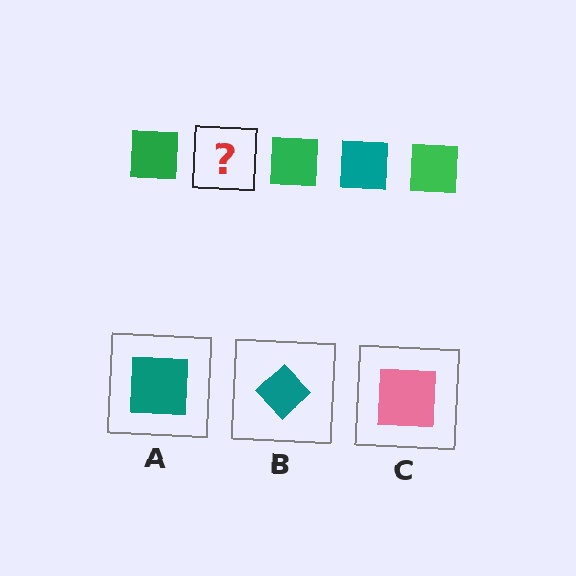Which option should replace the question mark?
Option A.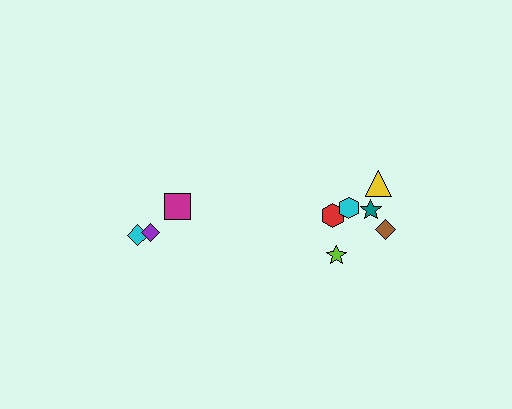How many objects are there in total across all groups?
There are 9 objects.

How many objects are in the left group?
There are 3 objects.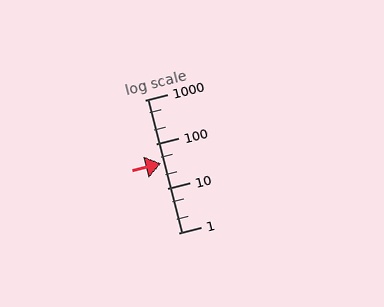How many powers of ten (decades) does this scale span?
The scale spans 3 decades, from 1 to 1000.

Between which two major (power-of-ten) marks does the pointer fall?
The pointer is between 10 and 100.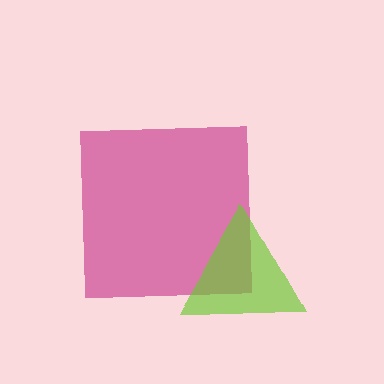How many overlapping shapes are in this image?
There are 2 overlapping shapes in the image.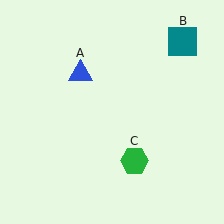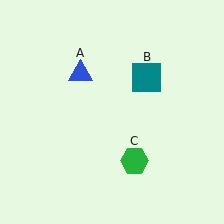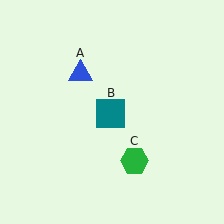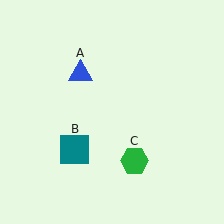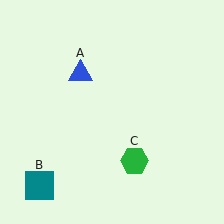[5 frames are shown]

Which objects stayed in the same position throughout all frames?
Blue triangle (object A) and green hexagon (object C) remained stationary.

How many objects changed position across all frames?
1 object changed position: teal square (object B).